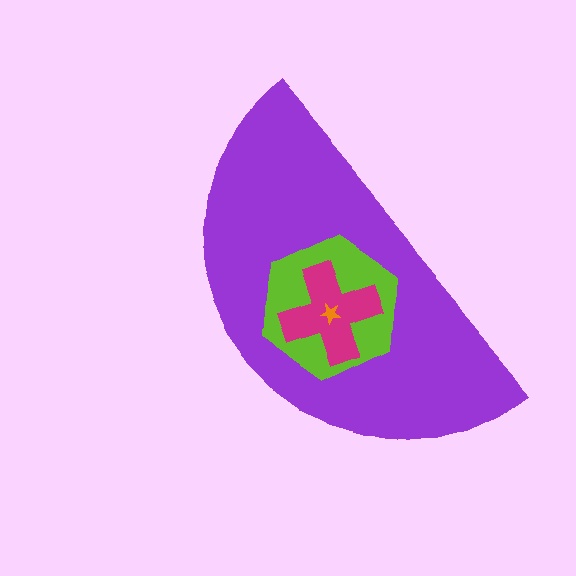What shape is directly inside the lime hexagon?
The magenta cross.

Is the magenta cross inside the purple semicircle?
Yes.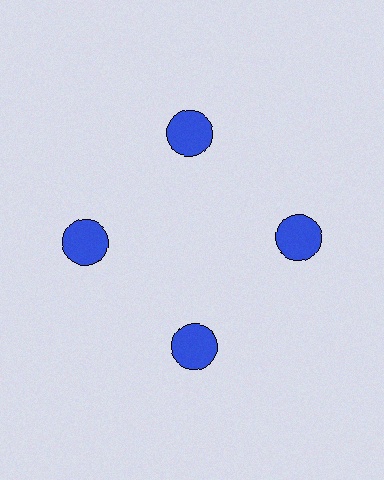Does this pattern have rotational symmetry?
Yes, this pattern has 4-fold rotational symmetry. It looks the same after rotating 90 degrees around the center.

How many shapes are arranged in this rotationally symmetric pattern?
There are 4 shapes, arranged in 4 groups of 1.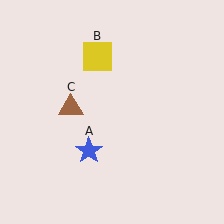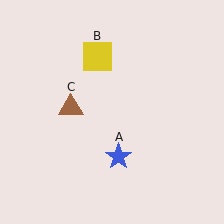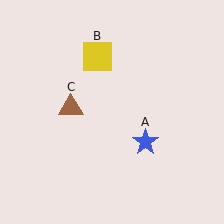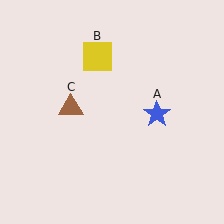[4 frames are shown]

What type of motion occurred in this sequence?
The blue star (object A) rotated counterclockwise around the center of the scene.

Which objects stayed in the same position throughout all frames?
Yellow square (object B) and brown triangle (object C) remained stationary.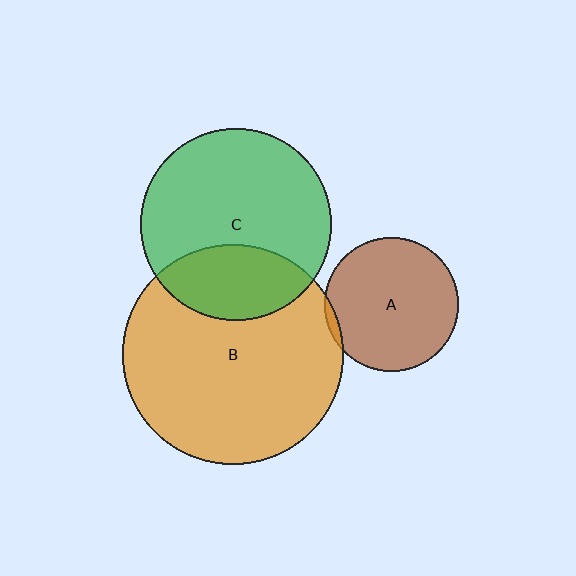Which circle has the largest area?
Circle B (orange).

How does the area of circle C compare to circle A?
Approximately 2.0 times.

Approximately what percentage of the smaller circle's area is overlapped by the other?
Approximately 5%.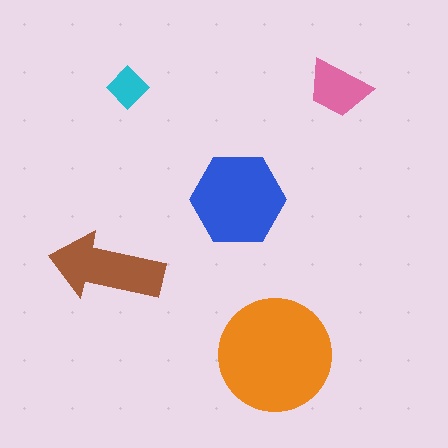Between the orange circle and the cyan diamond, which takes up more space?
The orange circle.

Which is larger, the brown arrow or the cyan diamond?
The brown arrow.